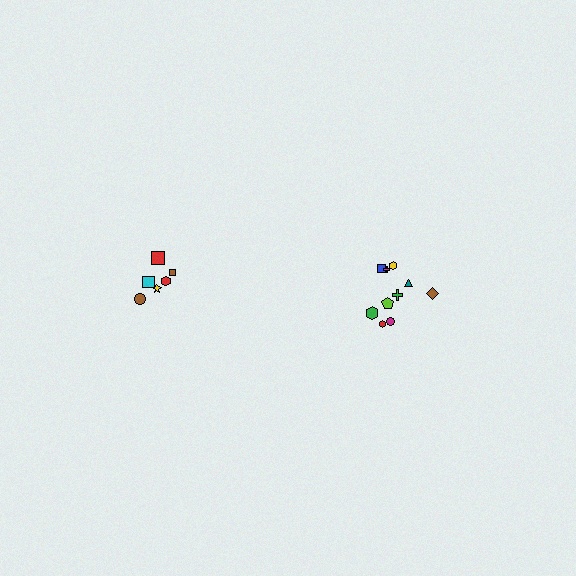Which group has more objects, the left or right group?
The right group.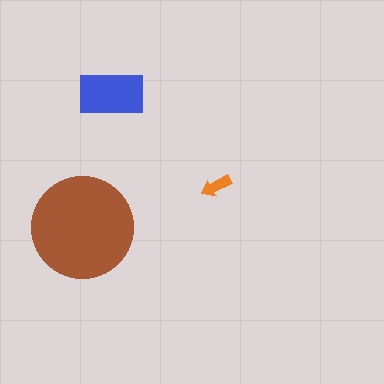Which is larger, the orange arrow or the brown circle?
The brown circle.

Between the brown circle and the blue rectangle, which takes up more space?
The brown circle.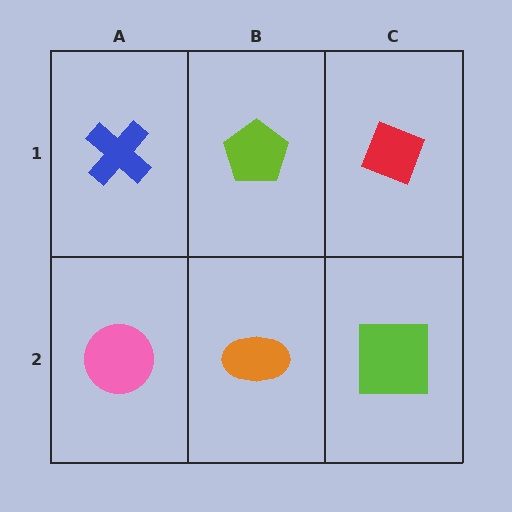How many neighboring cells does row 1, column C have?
2.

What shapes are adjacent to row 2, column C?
A red diamond (row 1, column C), an orange ellipse (row 2, column B).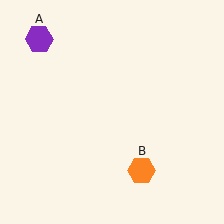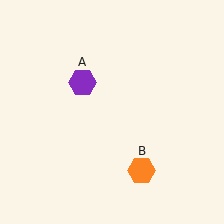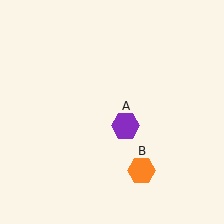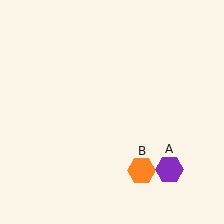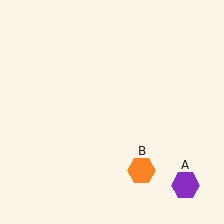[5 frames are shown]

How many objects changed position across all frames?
1 object changed position: purple hexagon (object A).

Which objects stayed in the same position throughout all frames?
Orange hexagon (object B) remained stationary.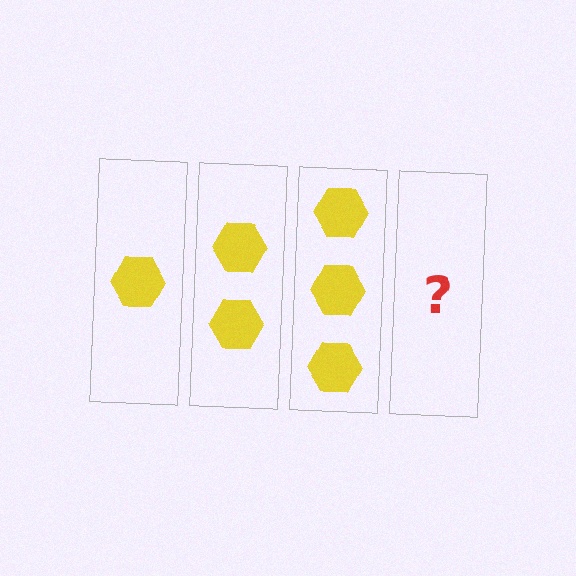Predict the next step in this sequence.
The next step is 4 hexagons.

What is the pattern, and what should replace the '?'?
The pattern is that each step adds one more hexagon. The '?' should be 4 hexagons.